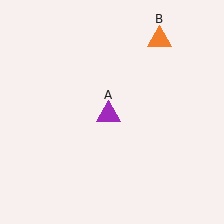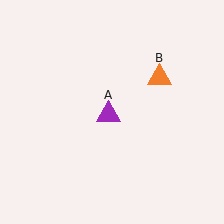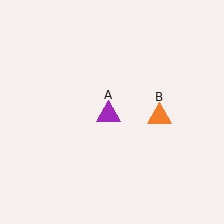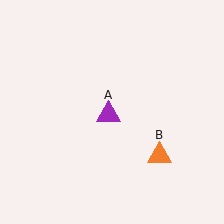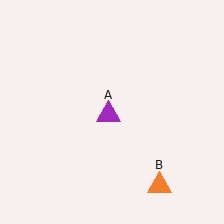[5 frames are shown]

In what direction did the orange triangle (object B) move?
The orange triangle (object B) moved down.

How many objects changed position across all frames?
1 object changed position: orange triangle (object B).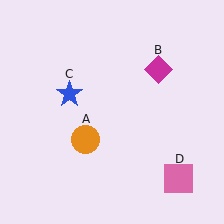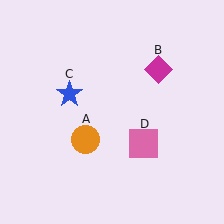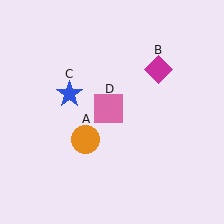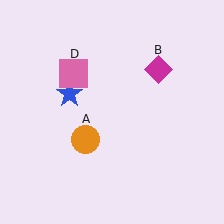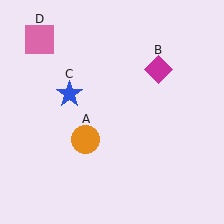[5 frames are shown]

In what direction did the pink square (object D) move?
The pink square (object D) moved up and to the left.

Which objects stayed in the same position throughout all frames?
Orange circle (object A) and magenta diamond (object B) and blue star (object C) remained stationary.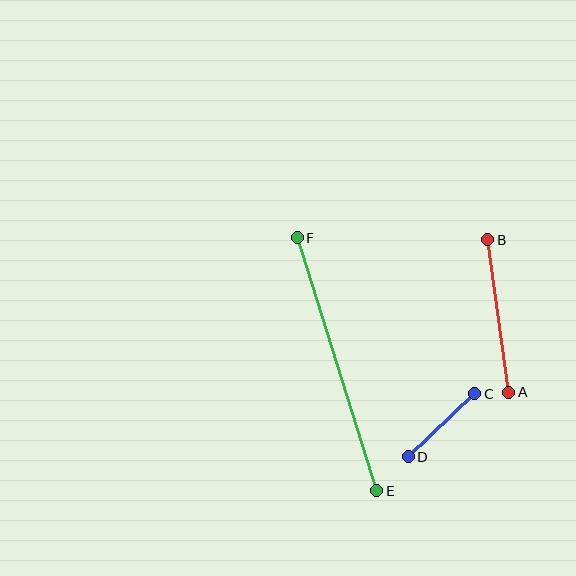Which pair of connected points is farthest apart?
Points E and F are farthest apart.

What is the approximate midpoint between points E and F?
The midpoint is at approximately (337, 364) pixels.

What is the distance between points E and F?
The distance is approximately 265 pixels.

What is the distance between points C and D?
The distance is approximately 92 pixels.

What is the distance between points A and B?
The distance is approximately 154 pixels.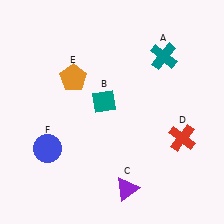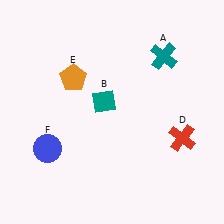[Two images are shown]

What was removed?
The purple triangle (C) was removed in Image 2.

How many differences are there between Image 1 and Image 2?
There is 1 difference between the two images.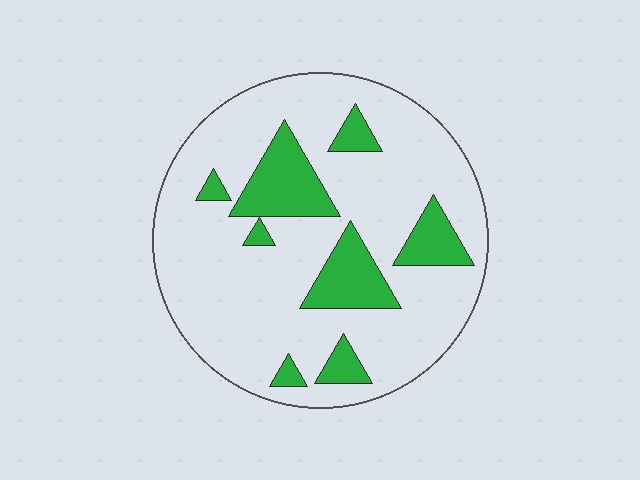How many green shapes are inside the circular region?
8.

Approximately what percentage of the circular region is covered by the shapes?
Approximately 20%.